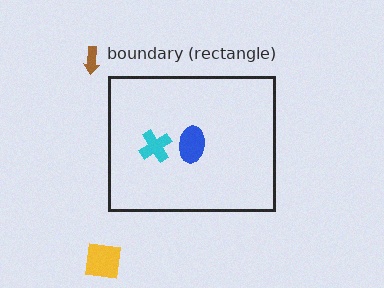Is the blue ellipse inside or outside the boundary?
Inside.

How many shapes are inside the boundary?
2 inside, 2 outside.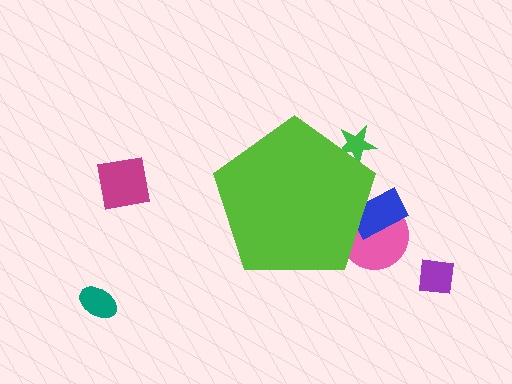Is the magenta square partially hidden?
No, the magenta square is fully visible.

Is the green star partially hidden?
Yes, the green star is partially hidden behind the lime pentagon.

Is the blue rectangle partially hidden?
Yes, the blue rectangle is partially hidden behind the lime pentagon.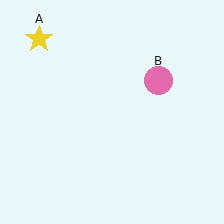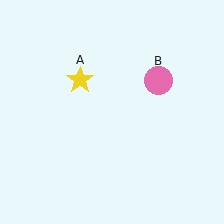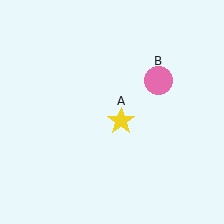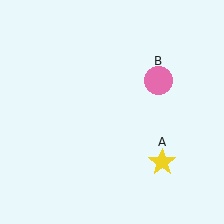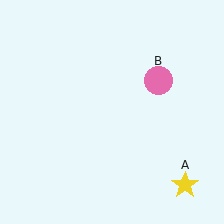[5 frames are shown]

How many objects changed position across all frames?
1 object changed position: yellow star (object A).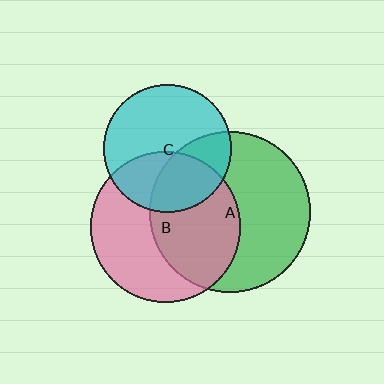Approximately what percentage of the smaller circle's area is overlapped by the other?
Approximately 50%.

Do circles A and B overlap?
Yes.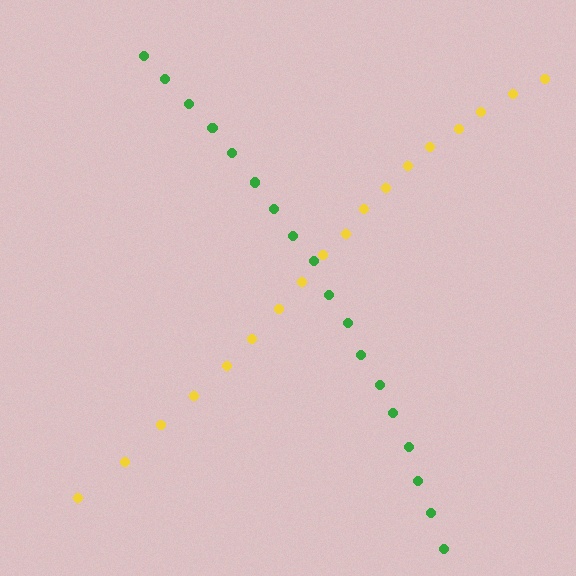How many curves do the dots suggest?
There are 2 distinct paths.